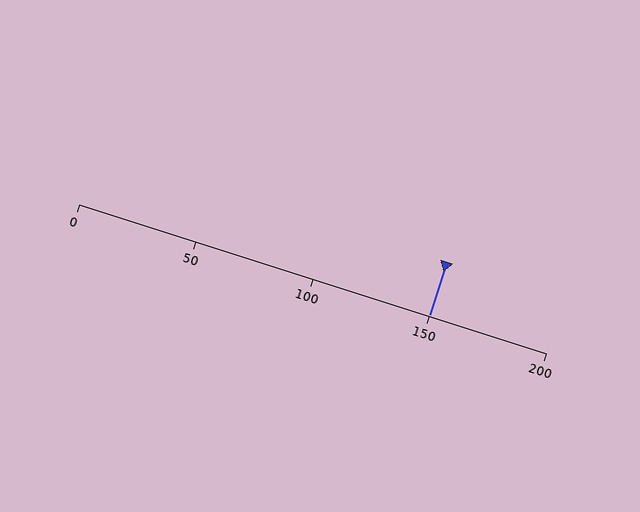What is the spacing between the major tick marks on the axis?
The major ticks are spaced 50 apart.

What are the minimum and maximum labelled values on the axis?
The axis runs from 0 to 200.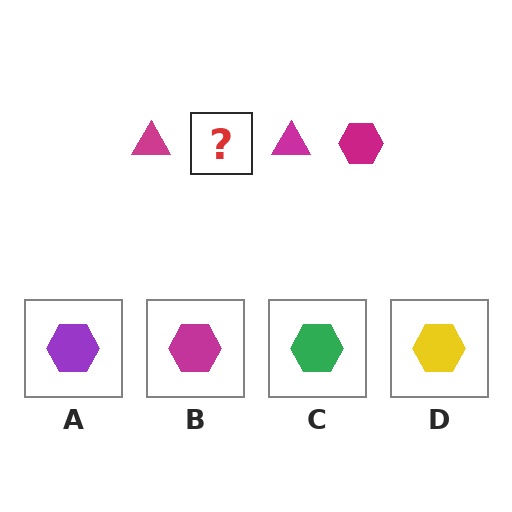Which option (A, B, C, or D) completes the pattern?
B.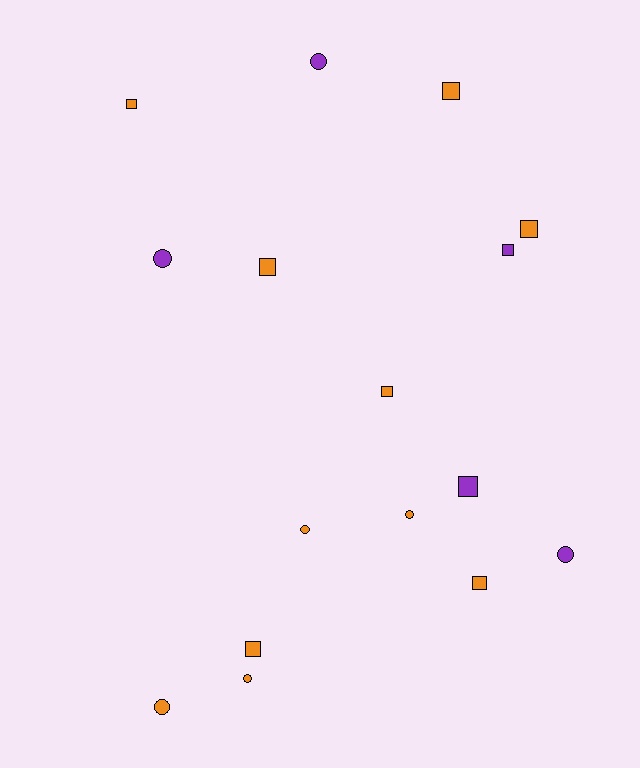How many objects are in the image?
There are 16 objects.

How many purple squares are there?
There are 2 purple squares.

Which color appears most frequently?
Orange, with 11 objects.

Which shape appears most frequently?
Square, with 9 objects.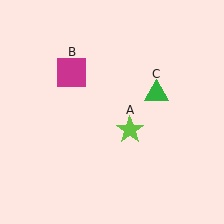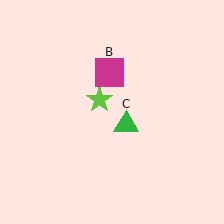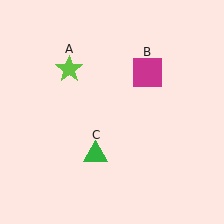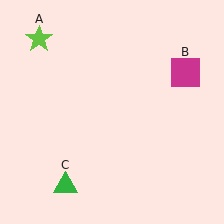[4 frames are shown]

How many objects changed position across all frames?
3 objects changed position: lime star (object A), magenta square (object B), green triangle (object C).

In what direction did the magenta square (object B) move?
The magenta square (object B) moved right.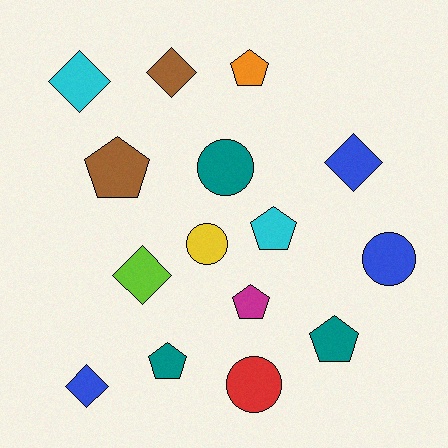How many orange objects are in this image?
There is 1 orange object.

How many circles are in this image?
There are 4 circles.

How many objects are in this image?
There are 15 objects.